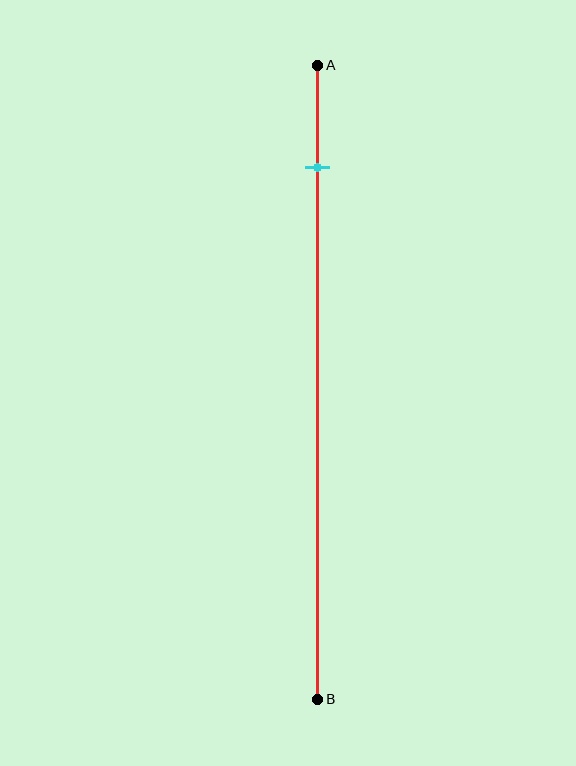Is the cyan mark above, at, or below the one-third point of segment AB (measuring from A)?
The cyan mark is above the one-third point of segment AB.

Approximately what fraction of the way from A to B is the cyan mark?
The cyan mark is approximately 15% of the way from A to B.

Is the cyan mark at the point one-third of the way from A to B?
No, the mark is at about 15% from A, not at the 33% one-third point.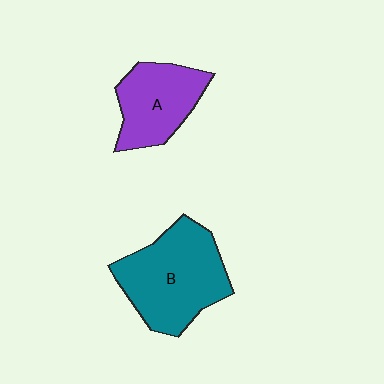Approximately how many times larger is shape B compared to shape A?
Approximately 1.5 times.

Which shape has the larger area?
Shape B (teal).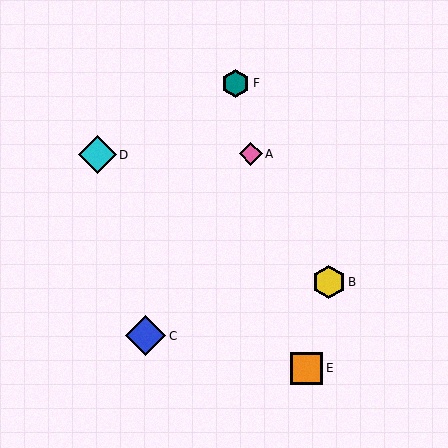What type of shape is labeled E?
Shape E is an orange square.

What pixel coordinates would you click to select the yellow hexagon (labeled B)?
Click at (329, 282) to select the yellow hexagon B.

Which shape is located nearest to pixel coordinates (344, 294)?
The yellow hexagon (labeled B) at (329, 282) is nearest to that location.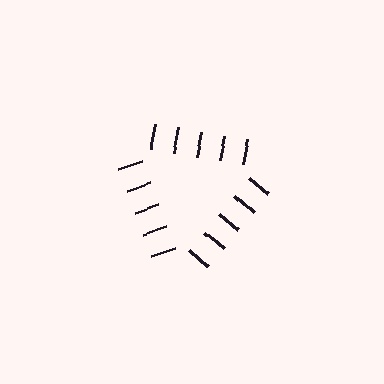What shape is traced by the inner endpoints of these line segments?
An illusory triangle — the line segments terminate on its edges but no continuous stroke is drawn.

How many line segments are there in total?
15 — 5 along each of the 3 edges.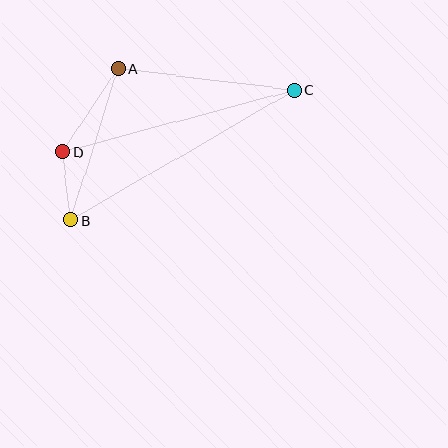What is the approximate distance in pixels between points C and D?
The distance between C and D is approximately 241 pixels.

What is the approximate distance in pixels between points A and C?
The distance between A and C is approximately 178 pixels.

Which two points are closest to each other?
Points B and D are closest to each other.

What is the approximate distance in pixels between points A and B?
The distance between A and B is approximately 159 pixels.